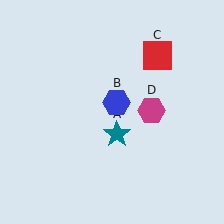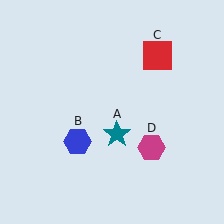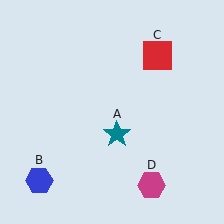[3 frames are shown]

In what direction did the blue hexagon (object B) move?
The blue hexagon (object B) moved down and to the left.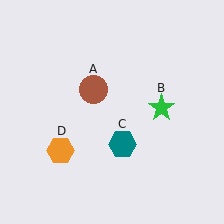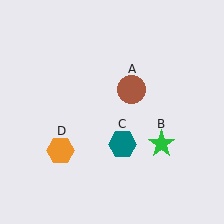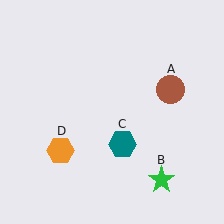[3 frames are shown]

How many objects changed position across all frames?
2 objects changed position: brown circle (object A), green star (object B).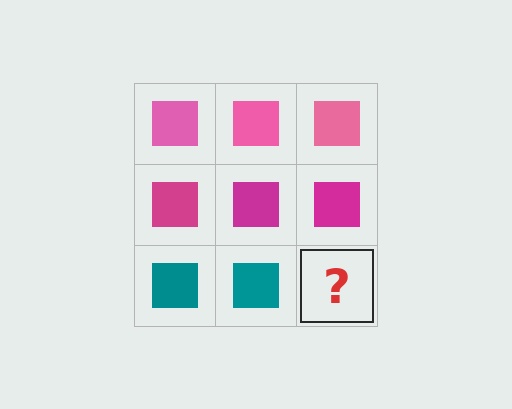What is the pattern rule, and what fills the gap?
The rule is that each row has a consistent color. The gap should be filled with a teal square.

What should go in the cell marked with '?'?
The missing cell should contain a teal square.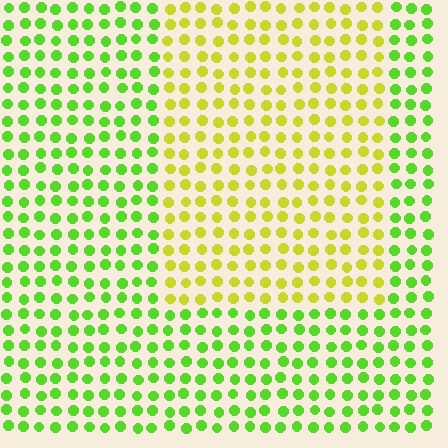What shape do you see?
I see a rectangle.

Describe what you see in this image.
The image is filled with small lime elements in a uniform arrangement. A rectangle-shaped region is visible where the elements are tinted to a slightly different hue, forming a subtle color boundary.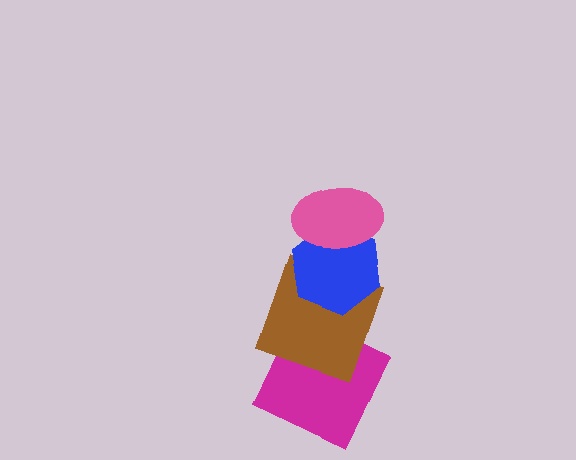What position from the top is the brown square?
The brown square is 3rd from the top.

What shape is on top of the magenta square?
The brown square is on top of the magenta square.